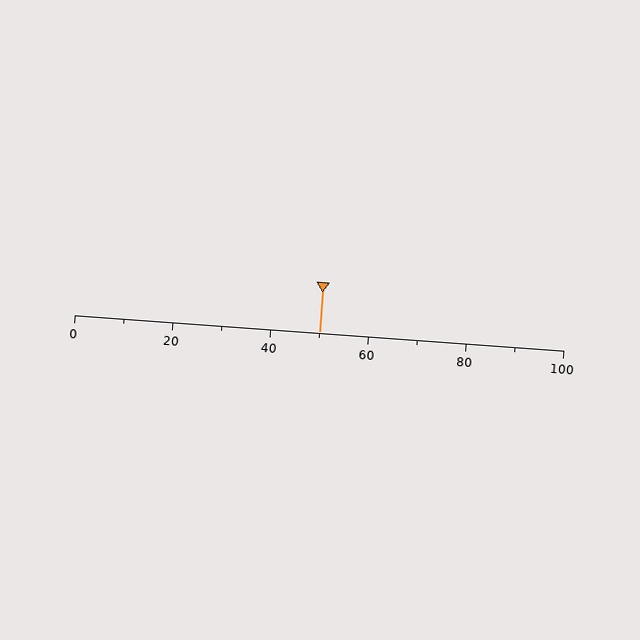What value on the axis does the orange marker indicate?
The marker indicates approximately 50.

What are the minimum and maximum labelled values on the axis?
The axis runs from 0 to 100.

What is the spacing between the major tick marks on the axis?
The major ticks are spaced 20 apart.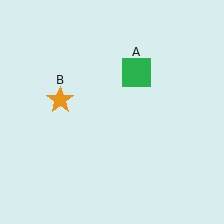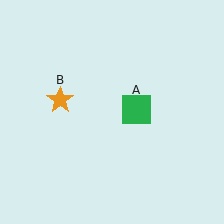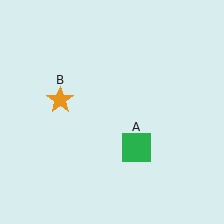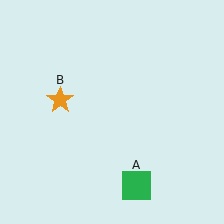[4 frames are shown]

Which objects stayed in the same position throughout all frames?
Orange star (object B) remained stationary.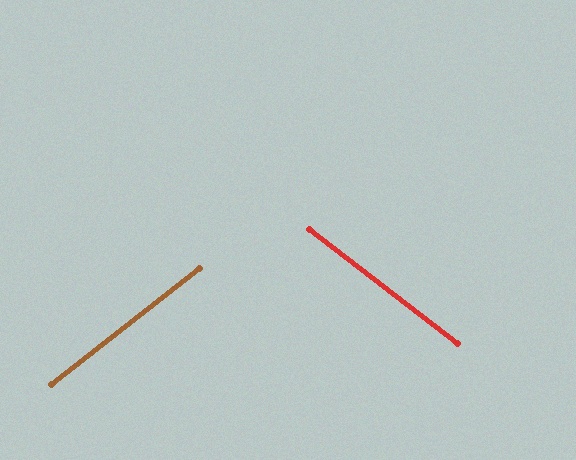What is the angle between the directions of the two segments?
Approximately 76 degrees.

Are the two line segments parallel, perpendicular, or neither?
Neither parallel nor perpendicular — they differ by about 76°.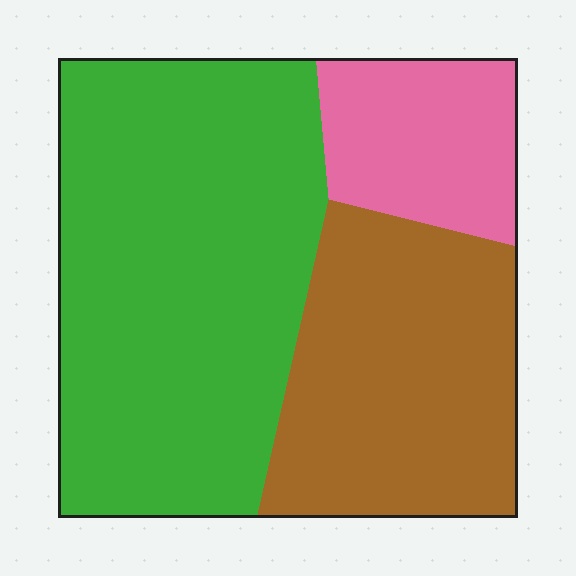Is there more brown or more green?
Green.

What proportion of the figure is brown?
Brown takes up about one third (1/3) of the figure.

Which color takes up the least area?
Pink, at roughly 15%.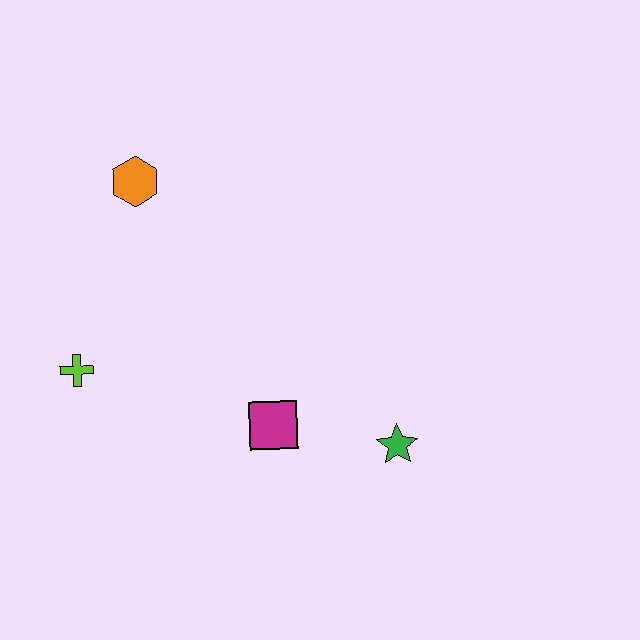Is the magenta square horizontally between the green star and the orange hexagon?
Yes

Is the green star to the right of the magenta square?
Yes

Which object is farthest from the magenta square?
The orange hexagon is farthest from the magenta square.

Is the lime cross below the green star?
No